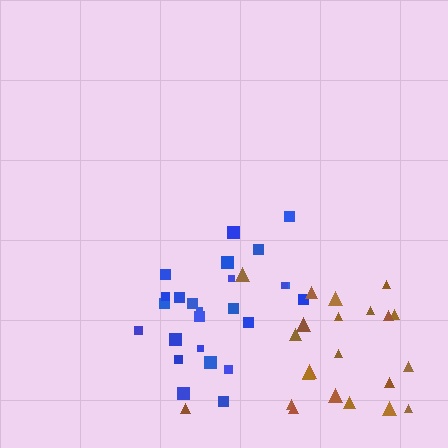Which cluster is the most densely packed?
Blue.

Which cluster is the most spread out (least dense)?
Brown.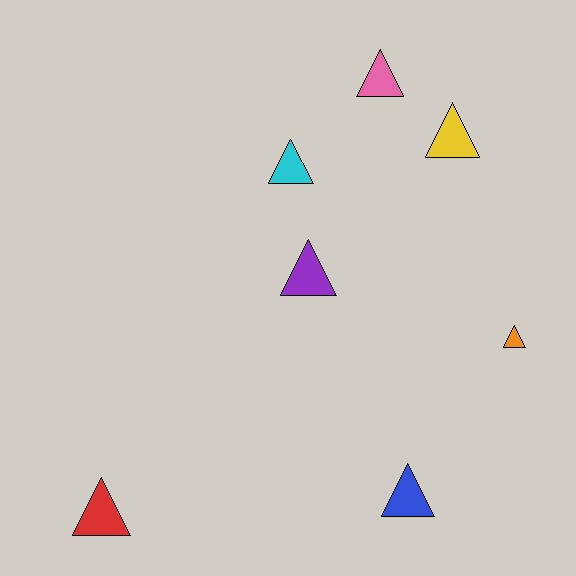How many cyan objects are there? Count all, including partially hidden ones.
There is 1 cyan object.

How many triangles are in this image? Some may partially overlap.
There are 7 triangles.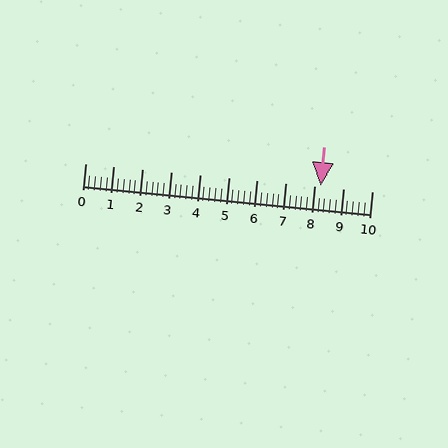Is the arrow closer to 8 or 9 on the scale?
The arrow is closer to 8.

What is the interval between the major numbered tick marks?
The major tick marks are spaced 1 units apart.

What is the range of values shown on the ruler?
The ruler shows values from 0 to 10.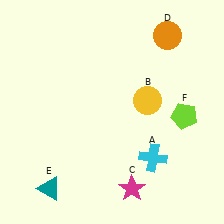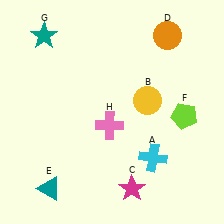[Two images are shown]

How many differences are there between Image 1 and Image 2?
There are 2 differences between the two images.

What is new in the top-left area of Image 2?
A teal star (G) was added in the top-left area of Image 2.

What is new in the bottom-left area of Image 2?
A pink cross (H) was added in the bottom-left area of Image 2.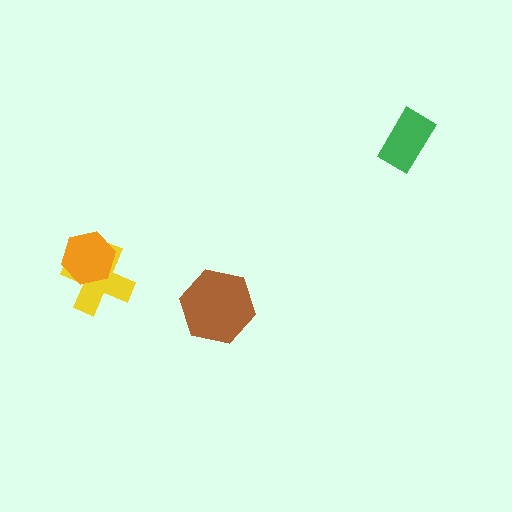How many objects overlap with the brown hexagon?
0 objects overlap with the brown hexagon.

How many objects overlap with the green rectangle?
0 objects overlap with the green rectangle.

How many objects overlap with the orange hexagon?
1 object overlaps with the orange hexagon.